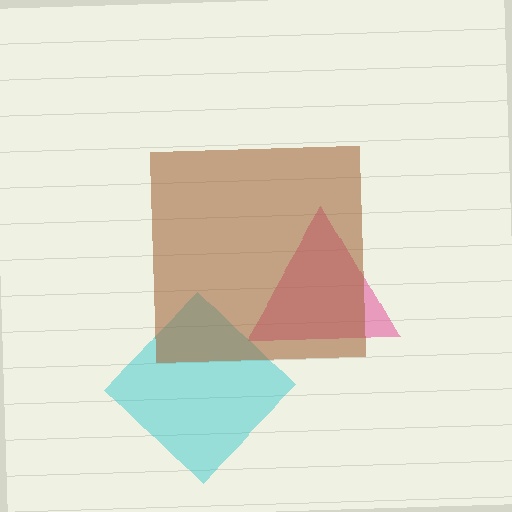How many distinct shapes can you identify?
There are 3 distinct shapes: a cyan diamond, a pink triangle, a brown square.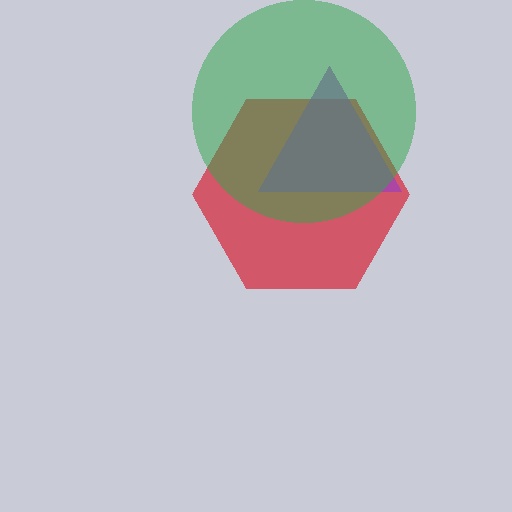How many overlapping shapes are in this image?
There are 3 overlapping shapes in the image.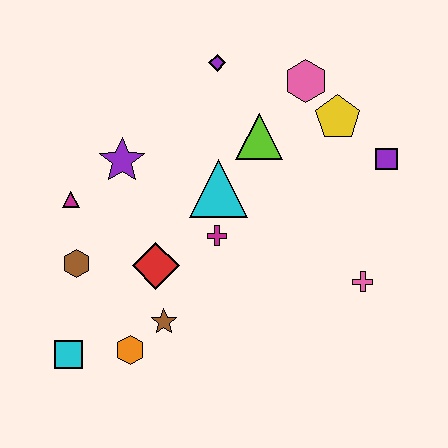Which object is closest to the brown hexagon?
The magenta triangle is closest to the brown hexagon.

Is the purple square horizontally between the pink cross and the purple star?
No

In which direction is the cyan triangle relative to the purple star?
The cyan triangle is to the right of the purple star.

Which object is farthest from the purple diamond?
The cyan square is farthest from the purple diamond.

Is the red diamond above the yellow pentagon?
No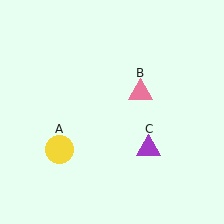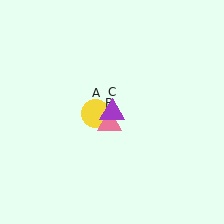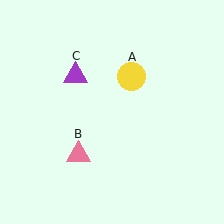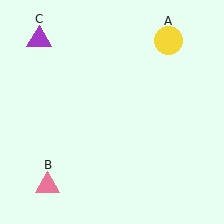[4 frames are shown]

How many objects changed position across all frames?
3 objects changed position: yellow circle (object A), pink triangle (object B), purple triangle (object C).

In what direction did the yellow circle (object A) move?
The yellow circle (object A) moved up and to the right.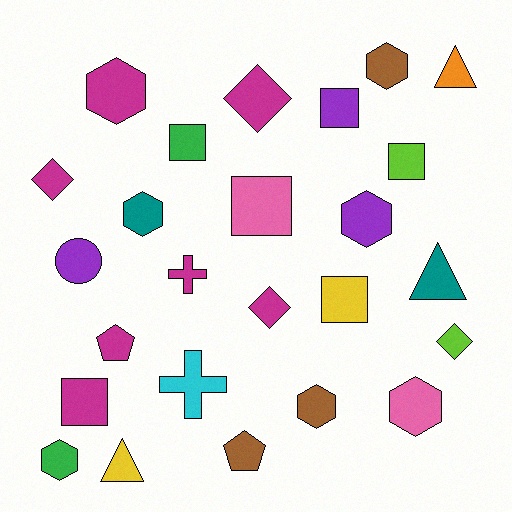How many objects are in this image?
There are 25 objects.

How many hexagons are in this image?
There are 7 hexagons.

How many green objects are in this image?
There are 2 green objects.